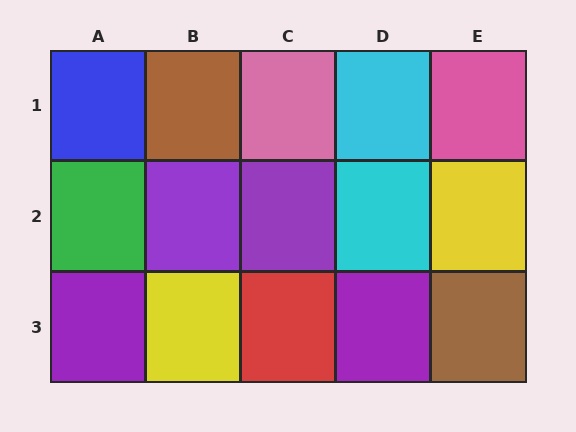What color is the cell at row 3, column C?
Red.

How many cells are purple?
4 cells are purple.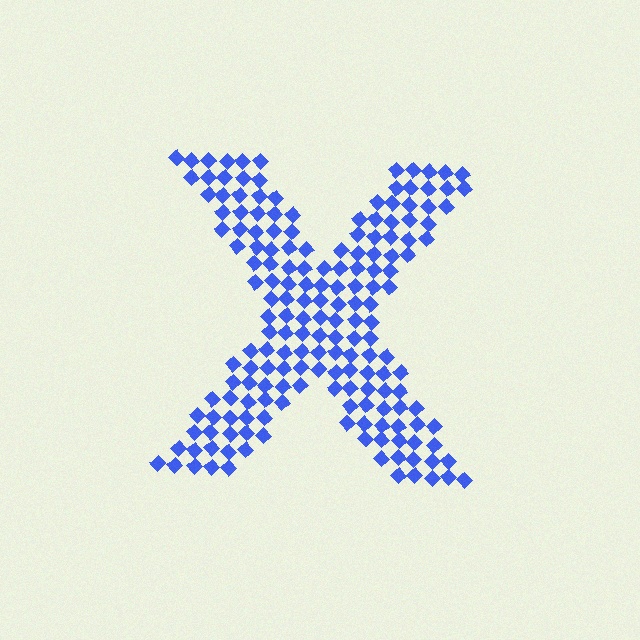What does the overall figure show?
The overall figure shows the letter X.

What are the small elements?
The small elements are diamonds.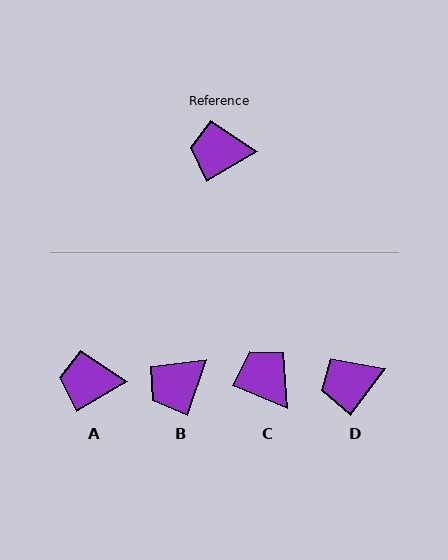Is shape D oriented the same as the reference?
No, it is off by about 23 degrees.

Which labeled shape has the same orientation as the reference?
A.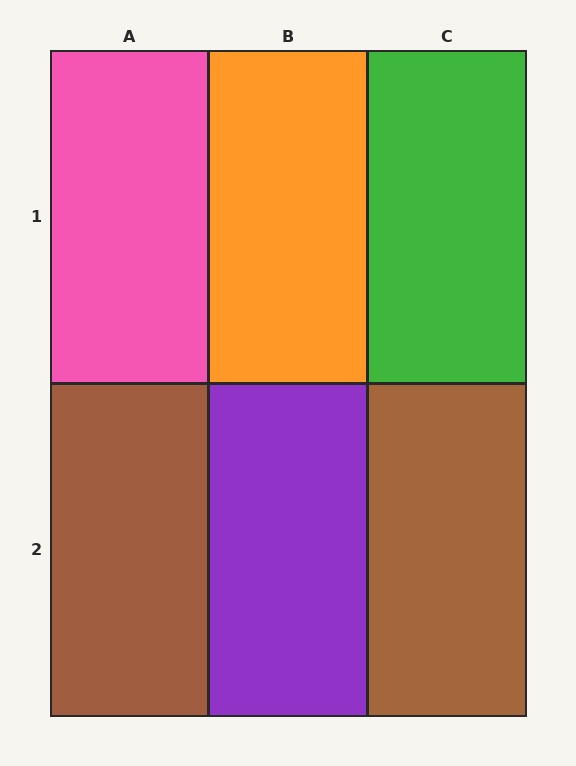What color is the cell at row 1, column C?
Green.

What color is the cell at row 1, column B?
Orange.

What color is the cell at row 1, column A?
Pink.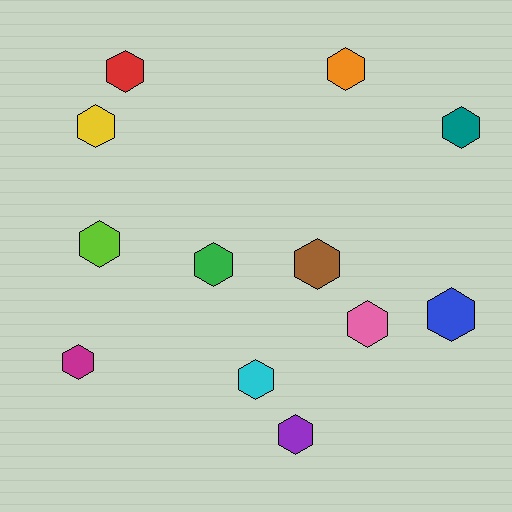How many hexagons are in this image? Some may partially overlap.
There are 12 hexagons.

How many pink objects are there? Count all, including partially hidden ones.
There is 1 pink object.